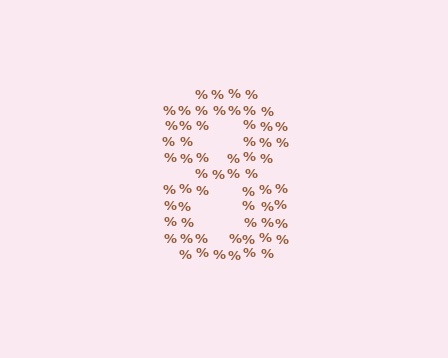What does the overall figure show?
The overall figure shows the digit 8.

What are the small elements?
The small elements are percent signs.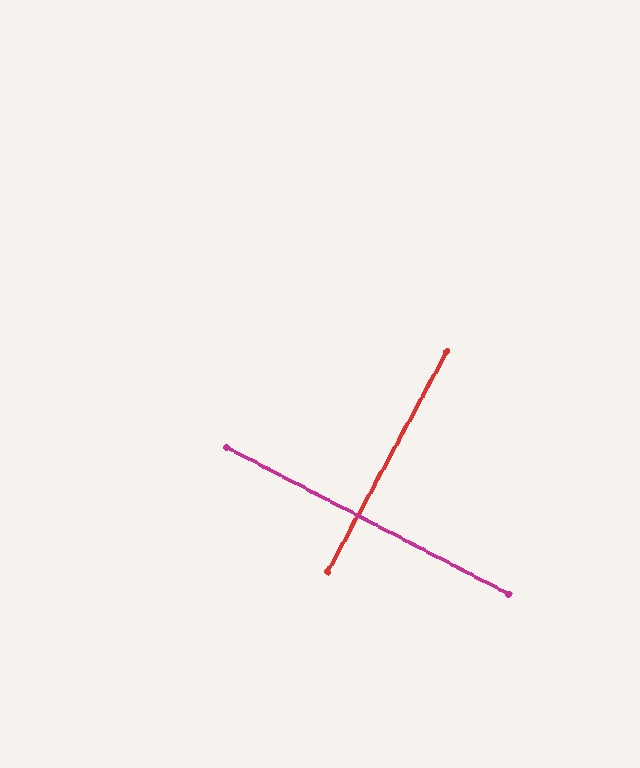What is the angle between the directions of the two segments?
Approximately 89 degrees.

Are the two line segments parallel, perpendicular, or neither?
Perpendicular — they meet at approximately 89°.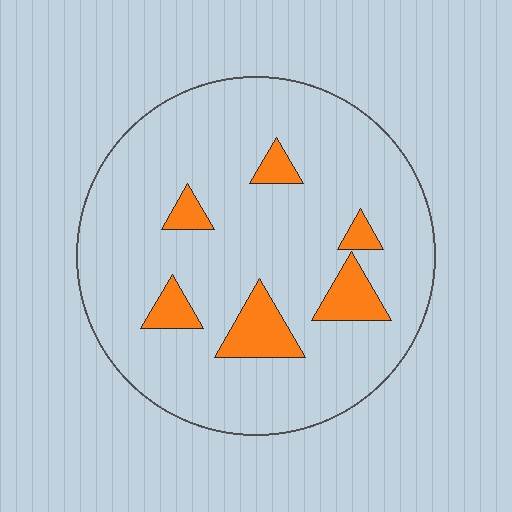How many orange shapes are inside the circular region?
6.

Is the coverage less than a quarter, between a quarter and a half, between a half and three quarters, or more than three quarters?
Less than a quarter.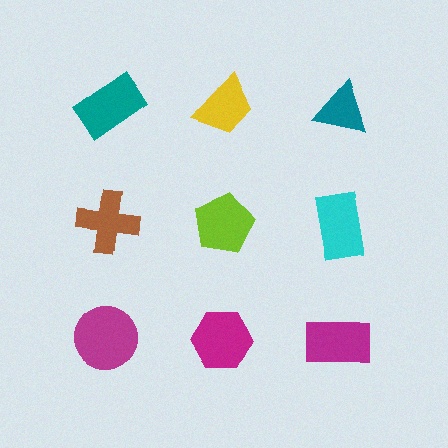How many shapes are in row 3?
3 shapes.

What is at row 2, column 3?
A cyan rectangle.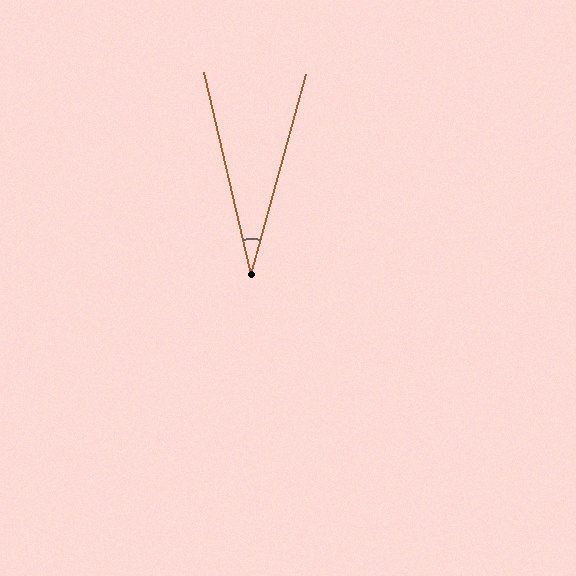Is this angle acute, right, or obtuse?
It is acute.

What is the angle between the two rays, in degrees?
Approximately 29 degrees.